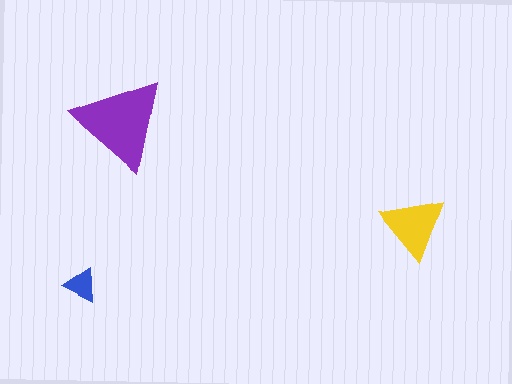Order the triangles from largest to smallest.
the purple one, the yellow one, the blue one.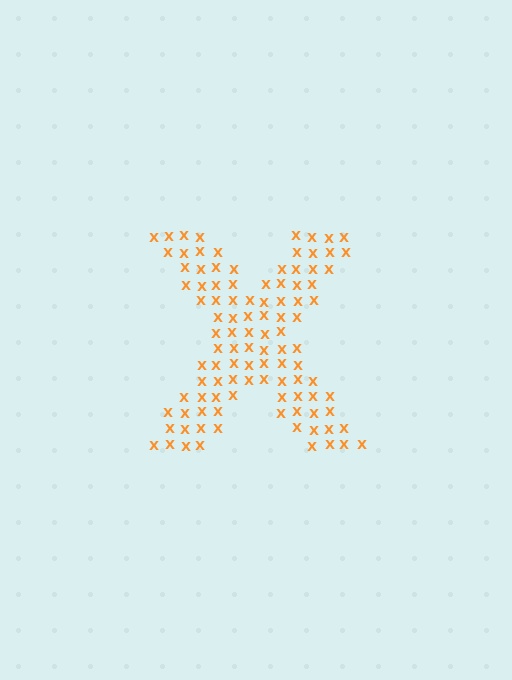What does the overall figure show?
The overall figure shows the letter X.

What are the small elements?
The small elements are letter X's.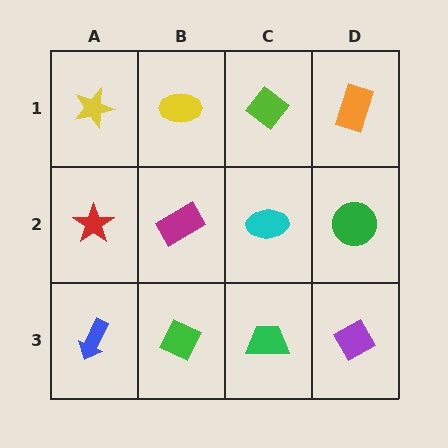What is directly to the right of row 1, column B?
A lime diamond.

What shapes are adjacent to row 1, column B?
A magenta rectangle (row 2, column B), a yellow star (row 1, column A), a lime diamond (row 1, column C).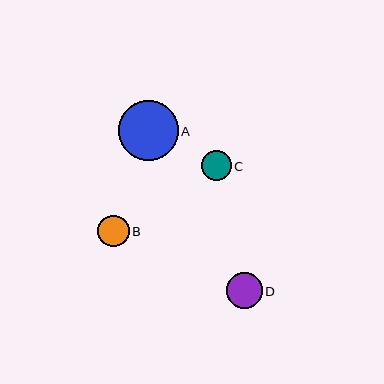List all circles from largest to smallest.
From largest to smallest: A, D, B, C.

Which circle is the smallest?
Circle C is the smallest with a size of approximately 30 pixels.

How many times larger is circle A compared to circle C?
Circle A is approximately 2.0 times the size of circle C.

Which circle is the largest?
Circle A is the largest with a size of approximately 60 pixels.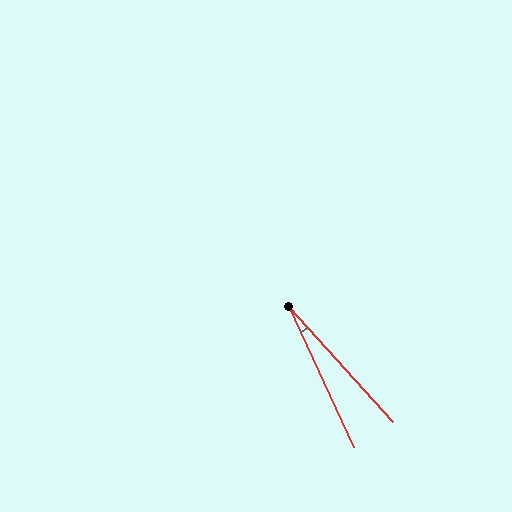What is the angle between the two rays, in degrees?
Approximately 17 degrees.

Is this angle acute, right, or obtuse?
It is acute.